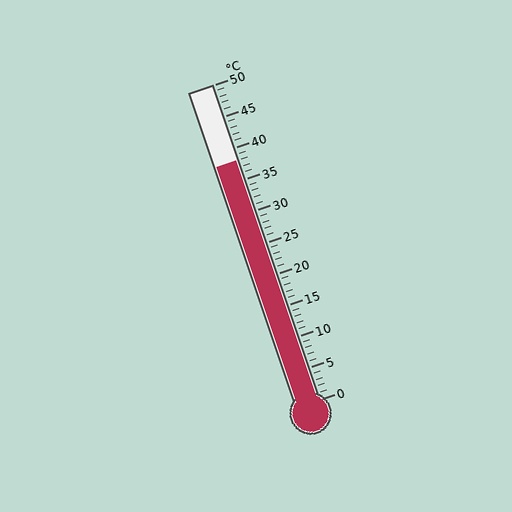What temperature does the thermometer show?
The thermometer shows approximately 38°C.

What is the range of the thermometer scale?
The thermometer scale ranges from 0°C to 50°C.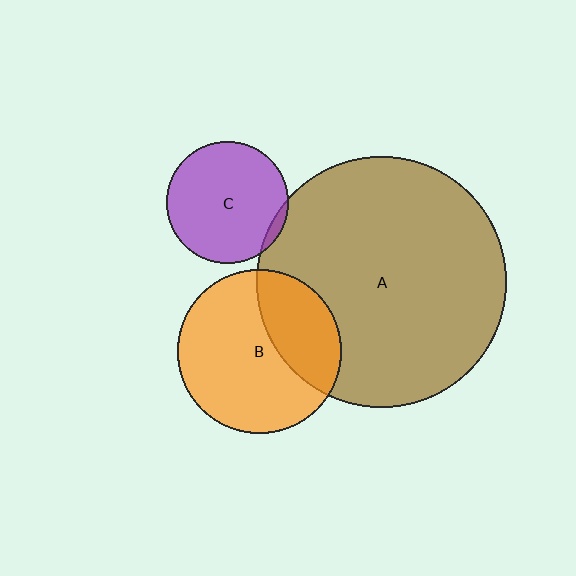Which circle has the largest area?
Circle A (brown).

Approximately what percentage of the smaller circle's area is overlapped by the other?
Approximately 5%.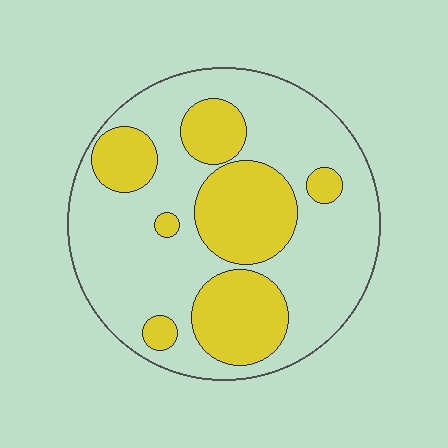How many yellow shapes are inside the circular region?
7.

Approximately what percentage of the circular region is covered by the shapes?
Approximately 35%.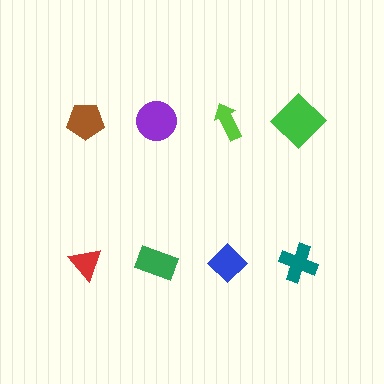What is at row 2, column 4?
A teal cross.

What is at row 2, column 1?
A red triangle.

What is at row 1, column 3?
A lime arrow.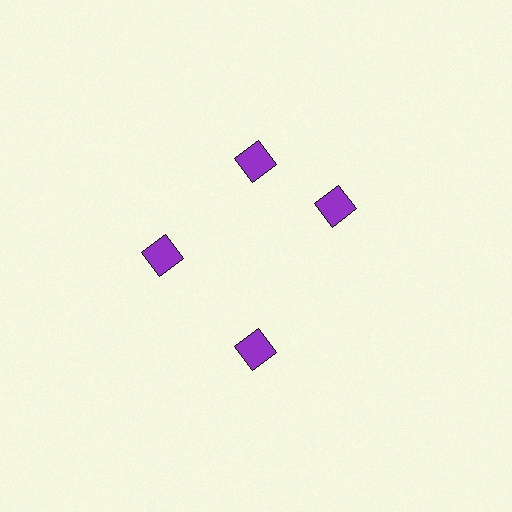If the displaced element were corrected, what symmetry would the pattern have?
It would have 4-fold rotational symmetry — the pattern would map onto itself every 90 degrees.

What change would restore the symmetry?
The symmetry would be restored by rotating it back into even spacing with its neighbors so that all 4 diamonds sit at equal angles and equal distance from the center.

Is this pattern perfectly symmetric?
No. The 4 purple diamonds are arranged in a ring, but one element near the 3 o'clock position is rotated out of alignment along the ring, breaking the 4-fold rotational symmetry.